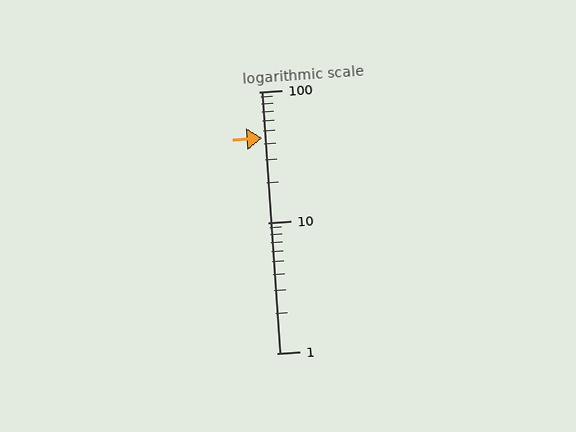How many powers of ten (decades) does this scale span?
The scale spans 2 decades, from 1 to 100.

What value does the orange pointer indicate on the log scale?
The pointer indicates approximately 44.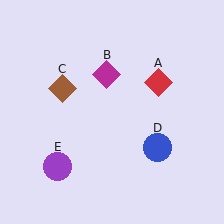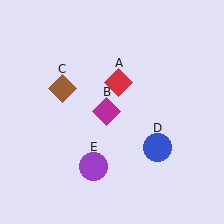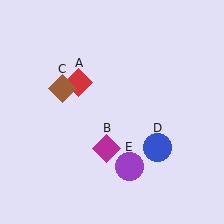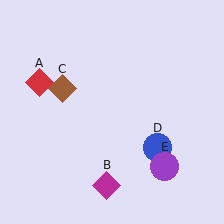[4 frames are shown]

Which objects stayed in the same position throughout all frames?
Brown diamond (object C) and blue circle (object D) remained stationary.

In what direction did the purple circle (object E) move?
The purple circle (object E) moved right.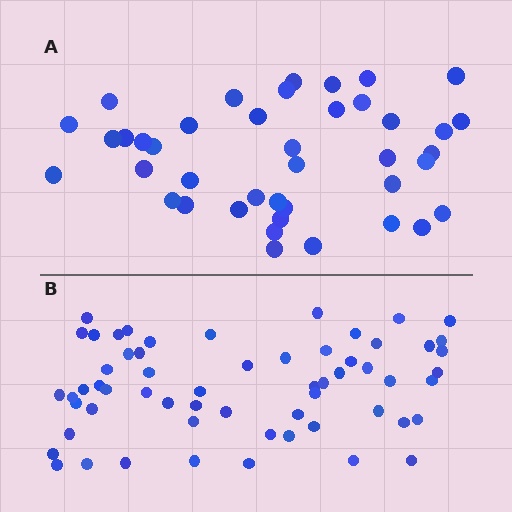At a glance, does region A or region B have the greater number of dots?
Region B (the bottom region) has more dots.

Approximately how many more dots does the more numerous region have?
Region B has approximately 20 more dots than region A.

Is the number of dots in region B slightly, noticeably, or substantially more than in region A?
Region B has substantially more. The ratio is roughly 1.5 to 1.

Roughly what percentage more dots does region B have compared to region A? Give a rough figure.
About 45% more.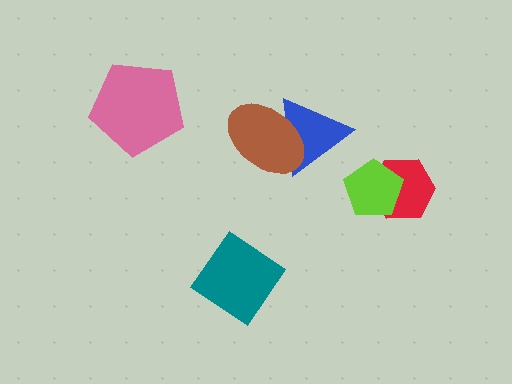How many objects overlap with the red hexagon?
1 object overlaps with the red hexagon.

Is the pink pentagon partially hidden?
No, no other shape covers it.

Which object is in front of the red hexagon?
The lime pentagon is in front of the red hexagon.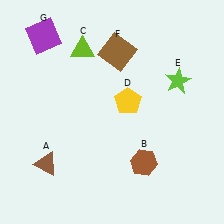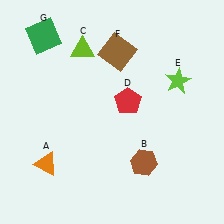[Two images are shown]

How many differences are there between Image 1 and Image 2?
There are 3 differences between the two images.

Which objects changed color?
A changed from brown to orange. D changed from yellow to red. G changed from purple to green.